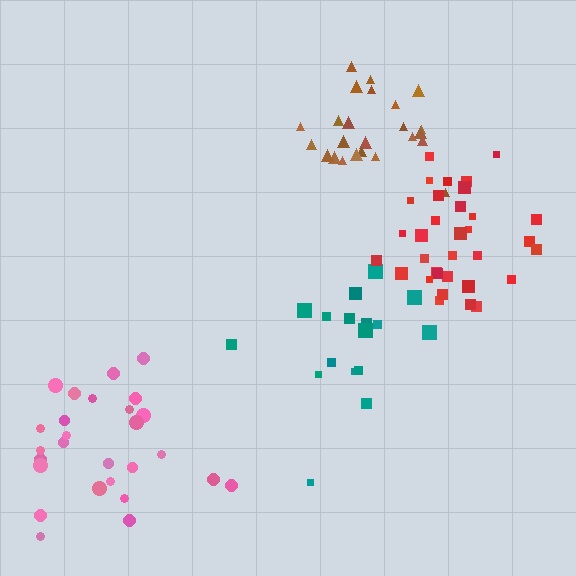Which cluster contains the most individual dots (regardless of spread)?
Red (33).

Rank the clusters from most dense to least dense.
red, brown, pink, teal.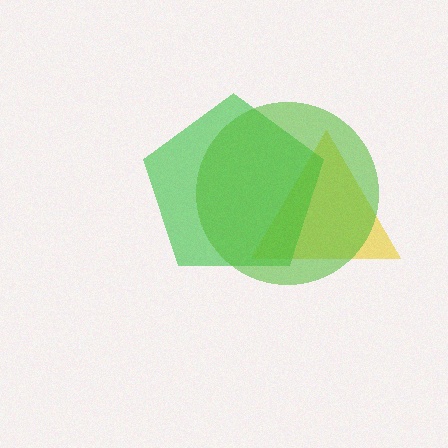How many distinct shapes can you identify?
There are 3 distinct shapes: a yellow triangle, a green pentagon, a lime circle.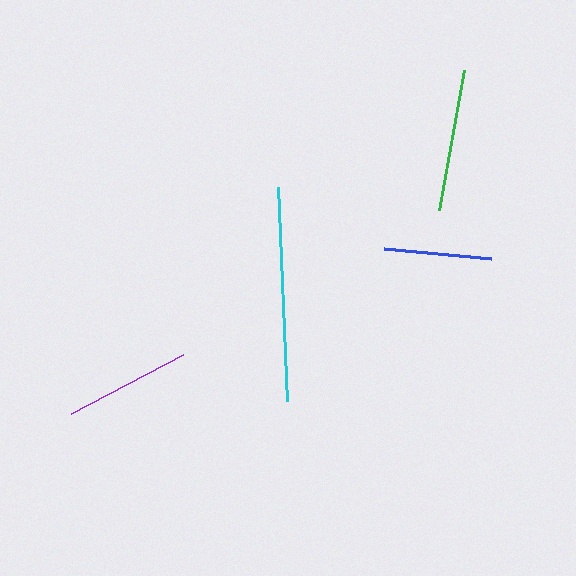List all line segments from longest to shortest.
From longest to shortest: cyan, green, purple, blue.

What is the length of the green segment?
The green segment is approximately 141 pixels long.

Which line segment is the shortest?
The blue line is the shortest at approximately 108 pixels.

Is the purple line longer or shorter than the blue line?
The purple line is longer than the blue line.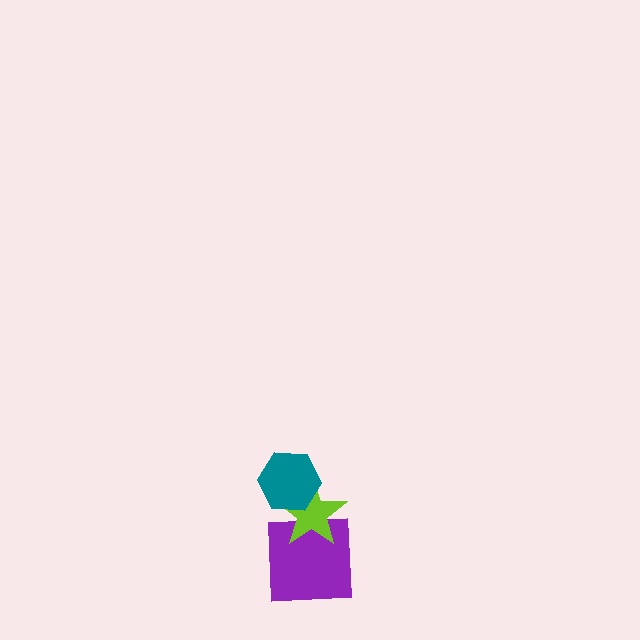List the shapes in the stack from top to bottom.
From top to bottom: the teal hexagon, the lime star, the purple square.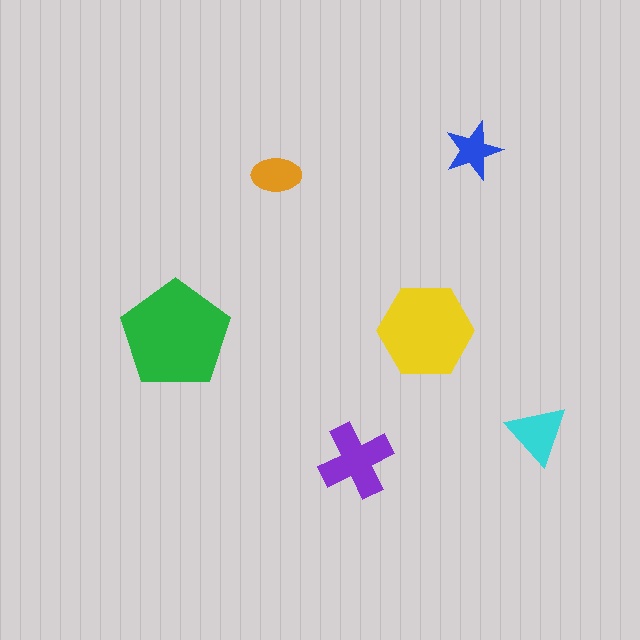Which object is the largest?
The green pentagon.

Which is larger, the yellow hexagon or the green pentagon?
The green pentagon.